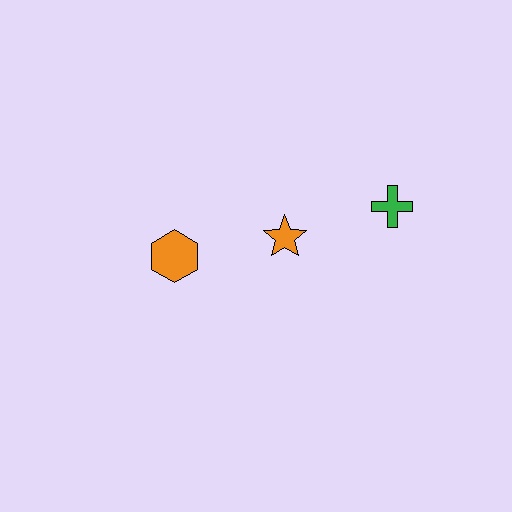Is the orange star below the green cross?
Yes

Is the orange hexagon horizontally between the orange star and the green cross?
No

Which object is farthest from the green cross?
The orange hexagon is farthest from the green cross.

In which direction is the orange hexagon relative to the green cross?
The orange hexagon is to the left of the green cross.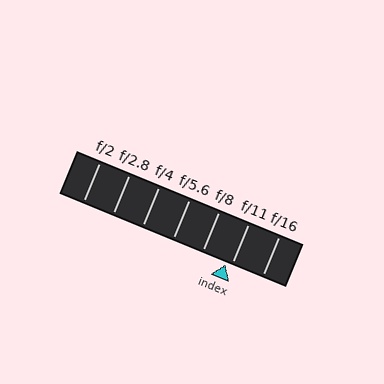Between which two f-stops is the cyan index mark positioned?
The index mark is between f/8 and f/11.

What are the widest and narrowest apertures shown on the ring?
The widest aperture shown is f/2 and the narrowest is f/16.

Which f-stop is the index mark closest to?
The index mark is closest to f/11.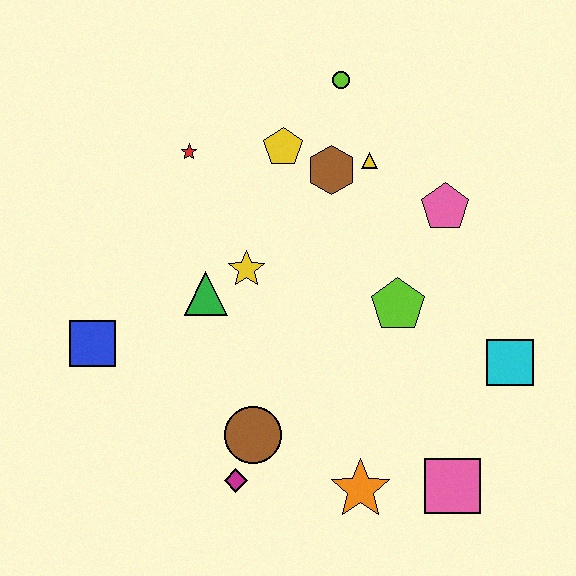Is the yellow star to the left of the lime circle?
Yes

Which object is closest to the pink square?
The orange star is closest to the pink square.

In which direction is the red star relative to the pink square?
The red star is above the pink square.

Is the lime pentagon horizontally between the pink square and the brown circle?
Yes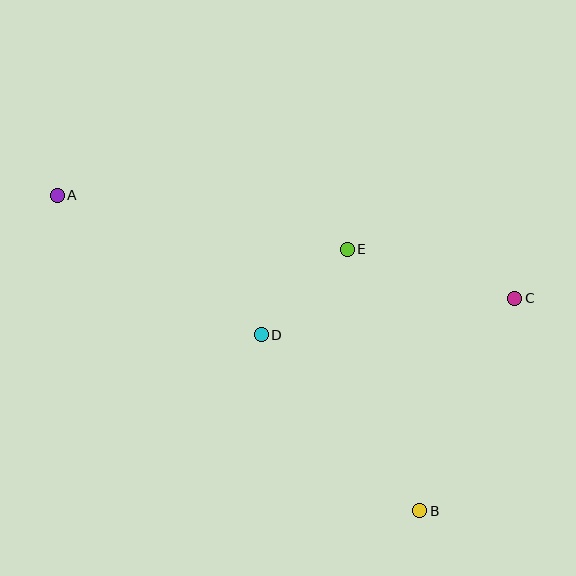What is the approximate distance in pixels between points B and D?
The distance between B and D is approximately 237 pixels.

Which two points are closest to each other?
Points D and E are closest to each other.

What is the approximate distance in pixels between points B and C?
The distance between B and C is approximately 233 pixels.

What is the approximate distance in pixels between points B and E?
The distance between B and E is approximately 271 pixels.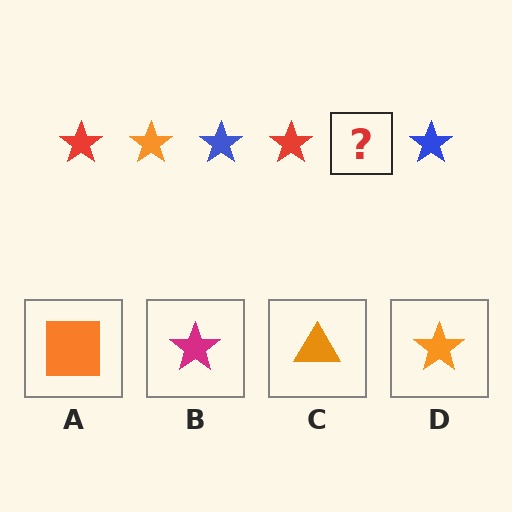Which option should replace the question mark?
Option D.